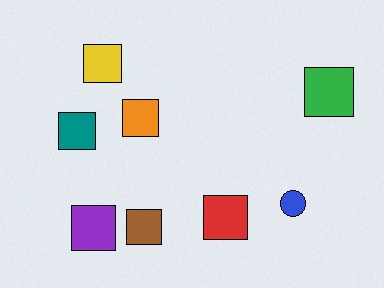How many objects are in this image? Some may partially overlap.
There are 8 objects.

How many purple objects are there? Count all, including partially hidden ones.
There is 1 purple object.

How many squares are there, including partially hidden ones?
There are 7 squares.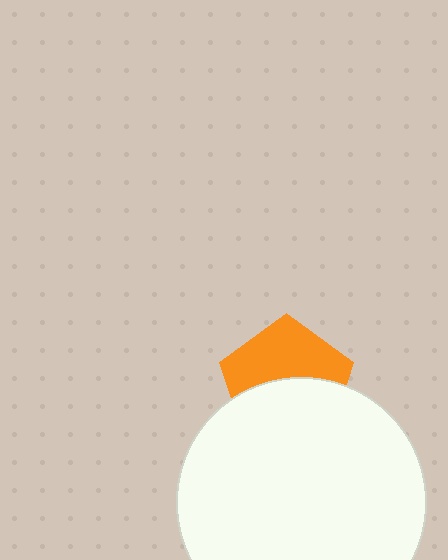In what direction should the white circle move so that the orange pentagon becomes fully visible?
The white circle should move down. That is the shortest direction to clear the overlap and leave the orange pentagon fully visible.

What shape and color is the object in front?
The object in front is a white circle.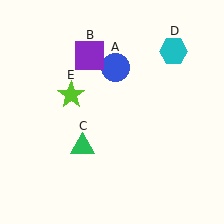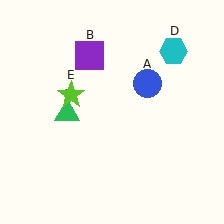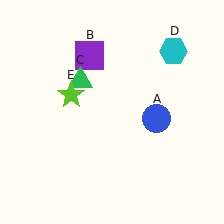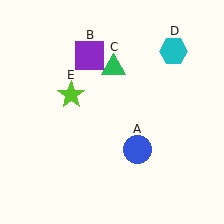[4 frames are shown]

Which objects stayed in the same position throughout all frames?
Purple square (object B) and cyan hexagon (object D) and lime star (object E) remained stationary.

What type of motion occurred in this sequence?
The blue circle (object A), green triangle (object C) rotated clockwise around the center of the scene.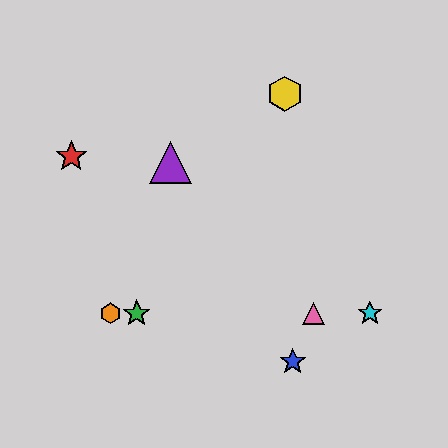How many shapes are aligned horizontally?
4 shapes (the green star, the orange hexagon, the cyan star, the pink triangle) are aligned horizontally.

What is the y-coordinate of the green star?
The green star is at y≈313.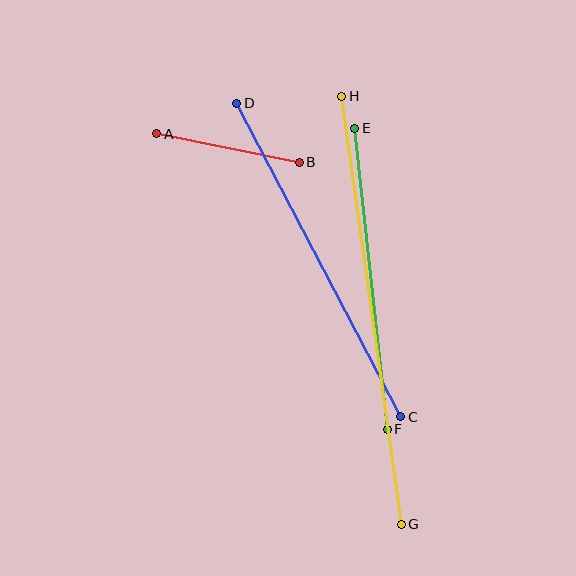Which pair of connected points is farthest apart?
Points G and H are farthest apart.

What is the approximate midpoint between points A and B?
The midpoint is at approximately (228, 148) pixels.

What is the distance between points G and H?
The distance is approximately 432 pixels.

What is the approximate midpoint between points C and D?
The midpoint is at approximately (319, 260) pixels.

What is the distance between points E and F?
The distance is approximately 303 pixels.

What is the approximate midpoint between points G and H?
The midpoint is at approximately (371, 310) pixels.